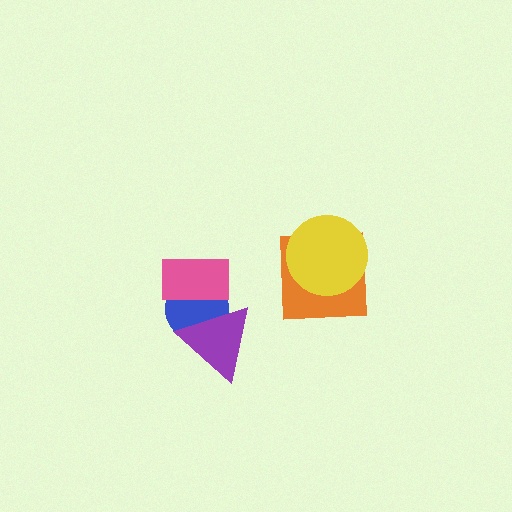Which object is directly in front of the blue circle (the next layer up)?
The purple triangle is directly in front of the blue circle.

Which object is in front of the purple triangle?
The pink rectangle is in front of the purple triangle.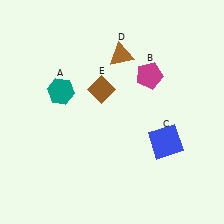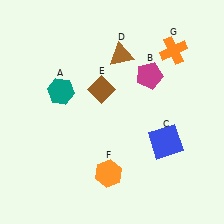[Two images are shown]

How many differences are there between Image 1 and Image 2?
There are 2 differences between the two images.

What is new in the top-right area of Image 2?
An orange cross (G) was added in the top-right area of Image 2.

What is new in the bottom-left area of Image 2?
An orange hexagon (F) was added in the bottom-left area of Image 2.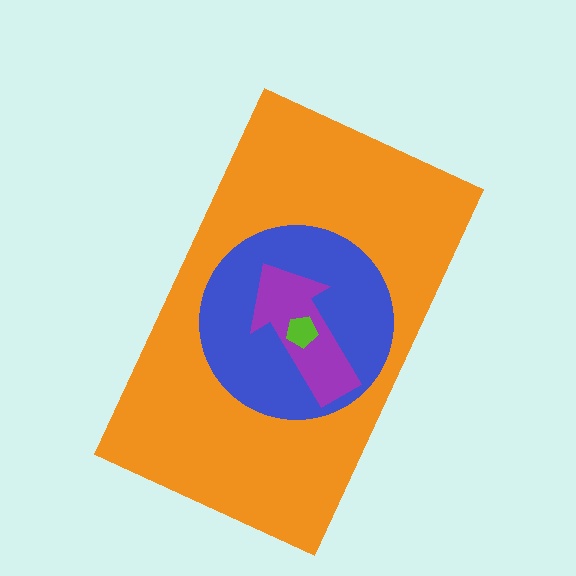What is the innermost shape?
The lime pentagon.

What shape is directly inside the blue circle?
The purple arrow.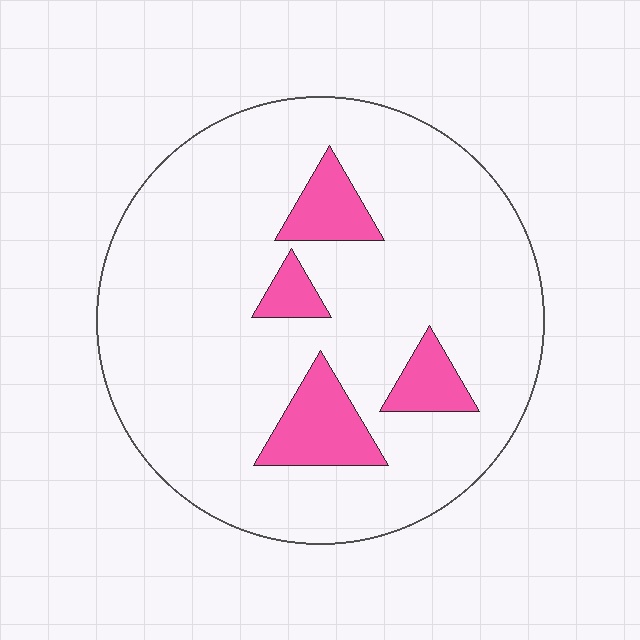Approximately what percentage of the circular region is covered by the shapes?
Approximately 15%.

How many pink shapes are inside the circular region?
4.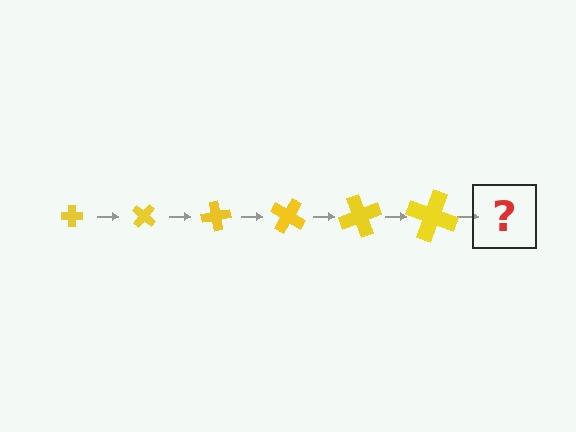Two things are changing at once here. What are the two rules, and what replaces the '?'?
The two rules are that the cross grows larger each step and it rotates 40 degrees each step. The '?' should be a cross, larger than the previous one and rotated 240 degrees from the start.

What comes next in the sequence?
The next element should be a cross, larger than the previous one and rotated 240 degrees from the start.